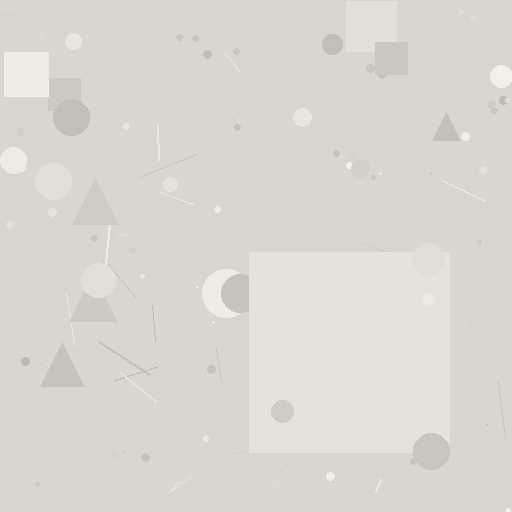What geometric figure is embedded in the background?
A square is embedded in the background.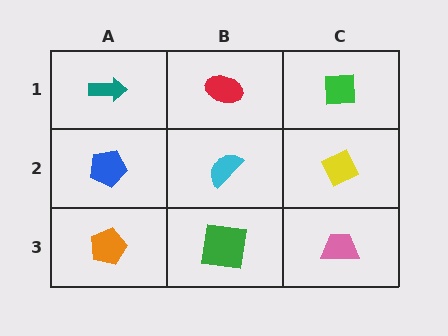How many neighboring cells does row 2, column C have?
3.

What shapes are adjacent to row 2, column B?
A red ellipse (row 1, column B), a green square (row 3, column B), a blue pentagon (row 2, column A), a yellow diamond (row 2, column C).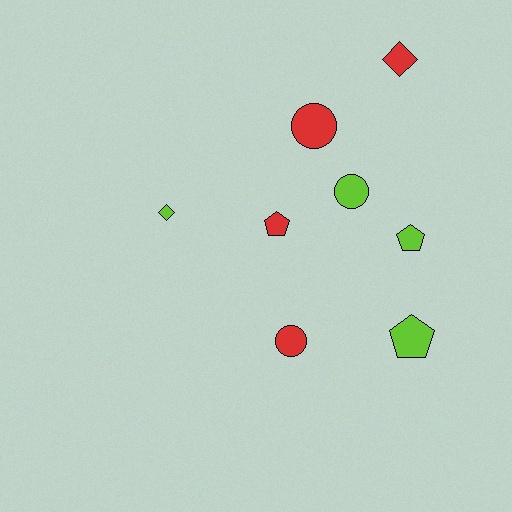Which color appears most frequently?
Red, with 4 objects.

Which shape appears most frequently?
Circle, with 3 objects.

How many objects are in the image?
There are 8 objects.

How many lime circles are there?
There is 1 lime circle.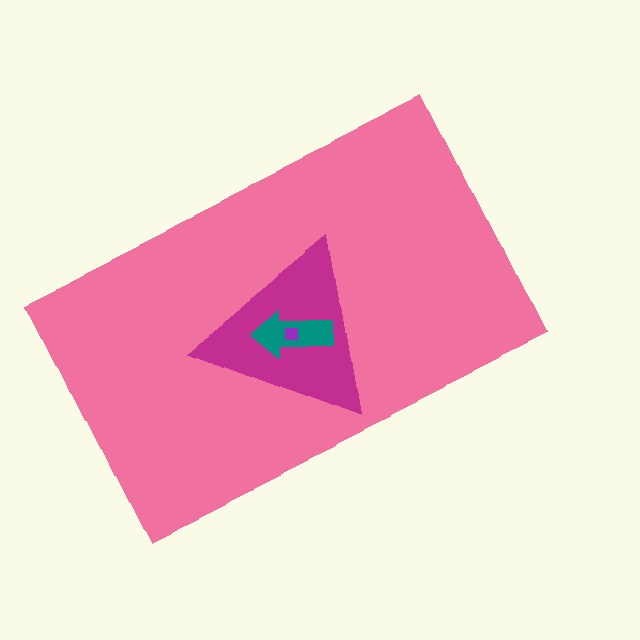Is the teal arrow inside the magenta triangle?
Yes.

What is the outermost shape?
The pink rectangle.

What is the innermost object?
The purple square.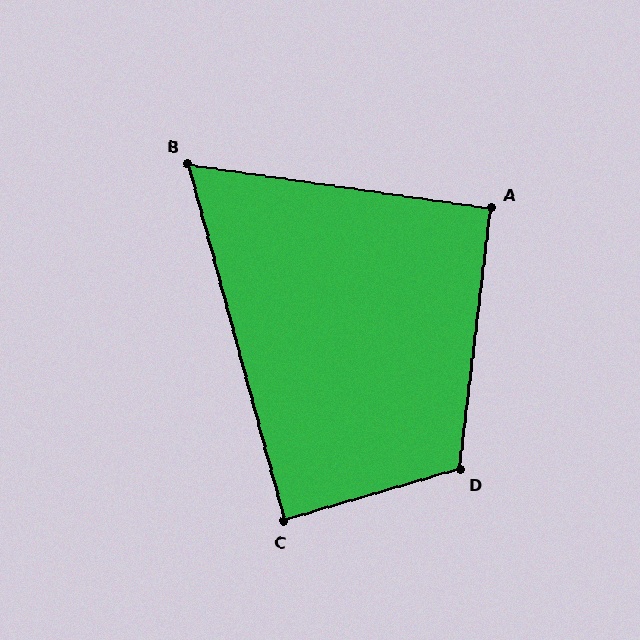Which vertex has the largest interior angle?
D, at approximately 113 degrees.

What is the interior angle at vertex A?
Approximately 91 degrees (approximately right).